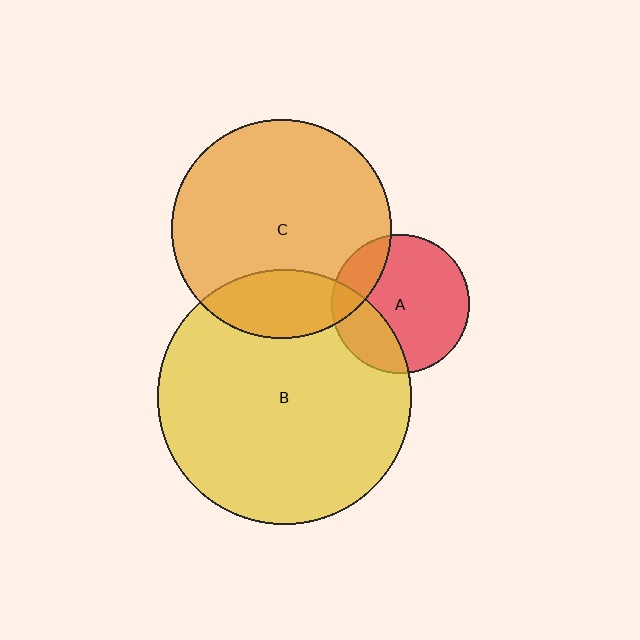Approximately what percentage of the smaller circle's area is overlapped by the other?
Approximately 25%.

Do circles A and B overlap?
Yes.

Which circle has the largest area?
Circle B (yellow).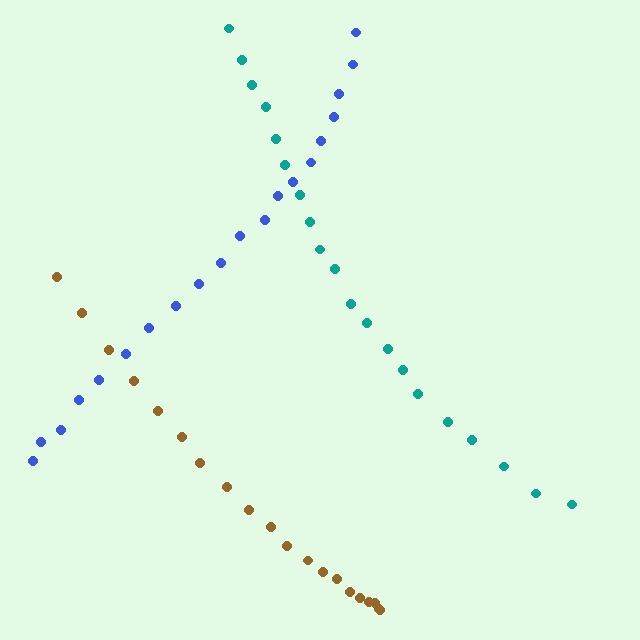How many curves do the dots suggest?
There are 3 distinct paths.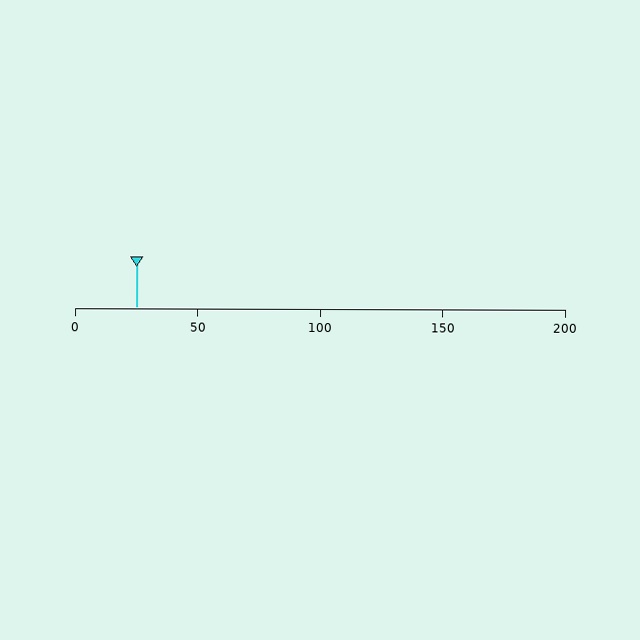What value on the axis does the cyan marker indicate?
The marker indicates approximately 25.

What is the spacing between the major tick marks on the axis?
The major ticks are spaced 50 apart.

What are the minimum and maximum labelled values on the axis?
The axis runs from 0 to 200.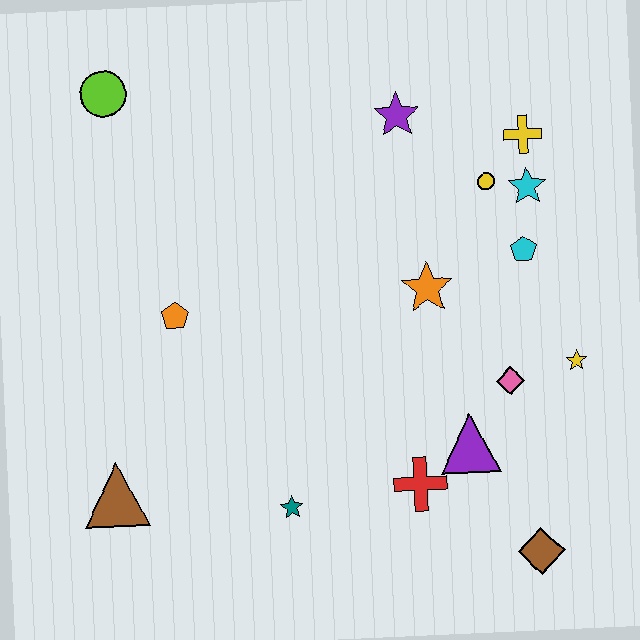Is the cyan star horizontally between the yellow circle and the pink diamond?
No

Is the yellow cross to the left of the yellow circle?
No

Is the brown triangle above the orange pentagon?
No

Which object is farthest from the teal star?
The lime circle is farthest from the teal star.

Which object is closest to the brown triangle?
The teal star is closest to the brown triangle.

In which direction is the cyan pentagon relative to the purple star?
The cyan pentagon is below the purple star.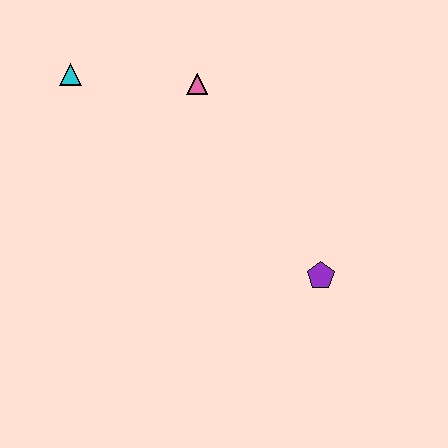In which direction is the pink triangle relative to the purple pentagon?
The pink triangle is above the purple pentagon.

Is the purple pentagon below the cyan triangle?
Yes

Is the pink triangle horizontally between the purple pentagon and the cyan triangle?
Yes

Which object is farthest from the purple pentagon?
The cyan triangle is farthest from the purple pentagon.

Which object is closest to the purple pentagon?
The pink triangle is closest to the purple pentagon.